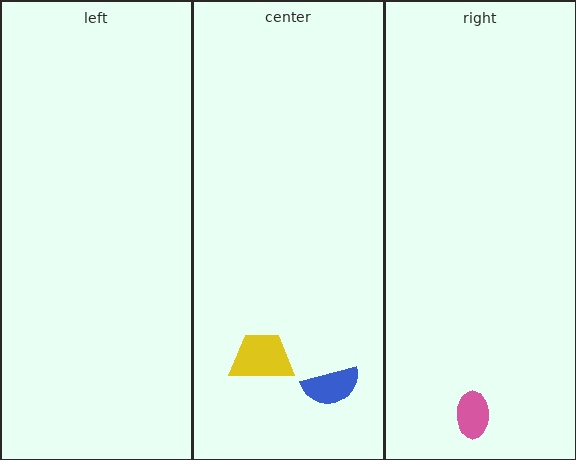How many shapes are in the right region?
1.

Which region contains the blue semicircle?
The center region.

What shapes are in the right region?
The pink ellipse.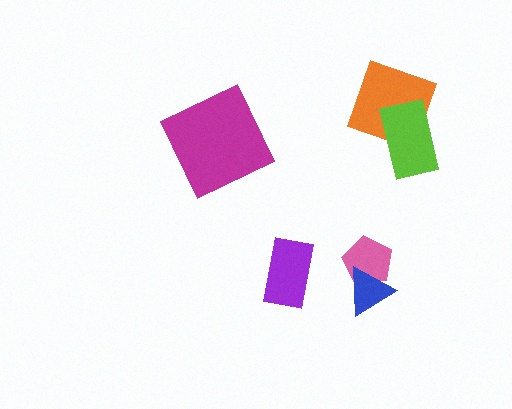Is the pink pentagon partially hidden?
Yes, it is partially covered by another shape.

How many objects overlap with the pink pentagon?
1 object overlaps with the pink pentagon.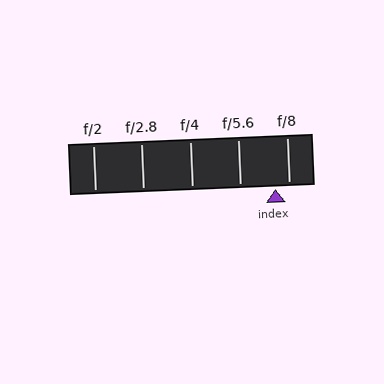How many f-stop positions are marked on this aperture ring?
There are 5 f-stop positions marked.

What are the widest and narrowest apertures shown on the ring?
The widest aperture shown is f/2 and the narrowest is f/8.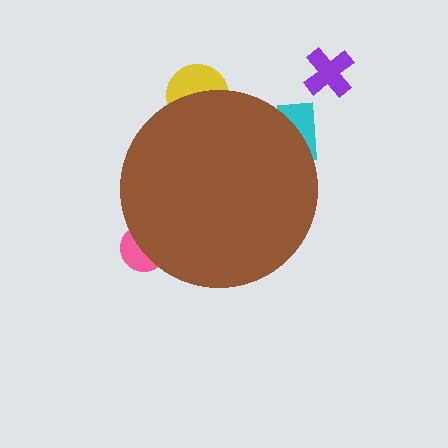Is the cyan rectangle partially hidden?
Yes, the cyan rectangle is partially hidden behind the brown circle.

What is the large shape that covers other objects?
A brown circle.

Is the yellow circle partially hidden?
Yes, the yellow circle is partially hidden behind the brown circle.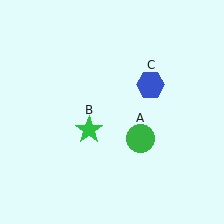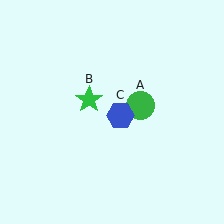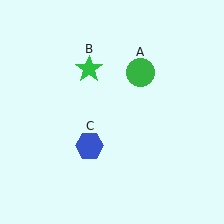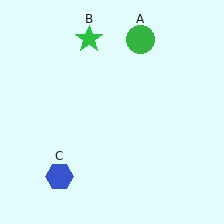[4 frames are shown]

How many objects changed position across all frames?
3 objects changed position: green circle (object A), green star (object B), blue hexagon (object C).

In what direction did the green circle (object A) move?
The green circle (object A) moved up.